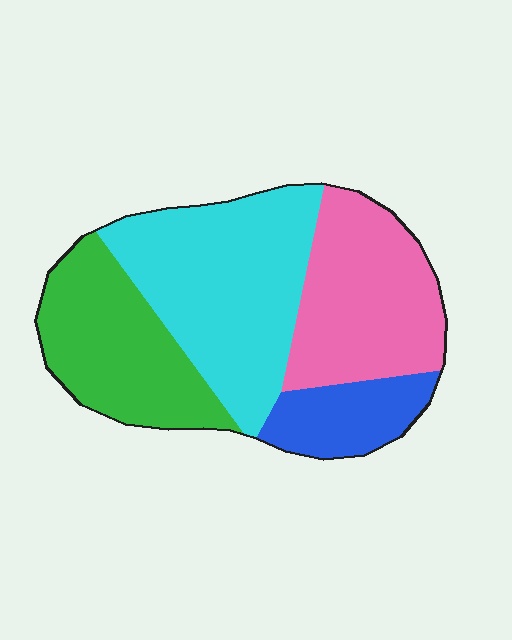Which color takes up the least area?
Blue, at roughly 10%.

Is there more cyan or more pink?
Cyan.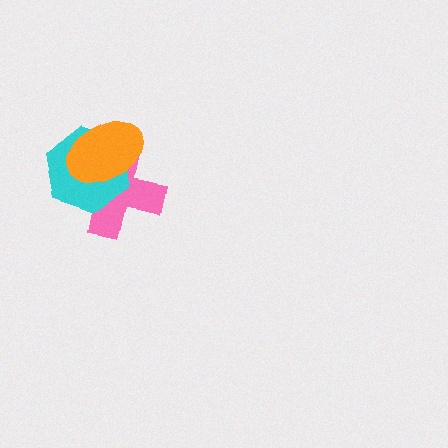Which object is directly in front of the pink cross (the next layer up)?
The cyan hexagon is directly in front of the pink cross.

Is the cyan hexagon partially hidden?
Yes, it is partially covered by another shape.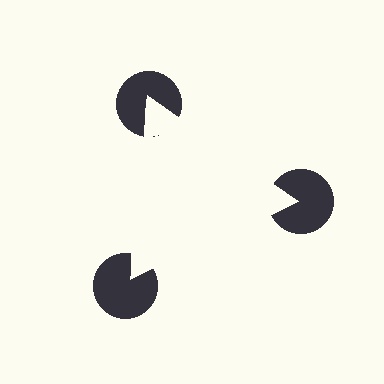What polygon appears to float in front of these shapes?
An illusory triangle — its edges are inferred from the aligned wedge cuts in the pac-man discs, not physically drawn.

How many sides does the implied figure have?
3 sides.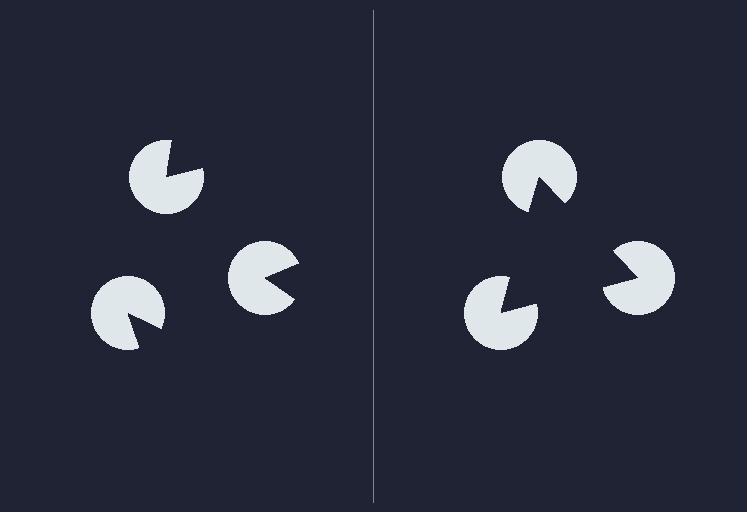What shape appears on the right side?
An illusory triangle.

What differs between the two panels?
The pac-man discs are positioned identically on both sides; only the wedge orientations differ. On the right they align to a triangle; on the left they are misaligned.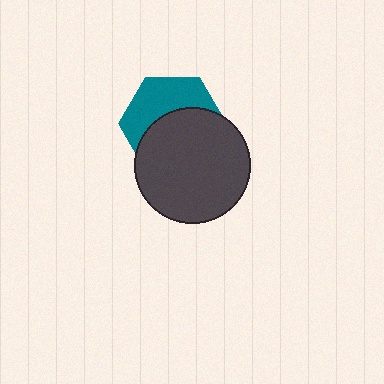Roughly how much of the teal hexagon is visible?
A small part of it is visible (roughly 44%).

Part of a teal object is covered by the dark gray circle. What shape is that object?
It is a hexagon.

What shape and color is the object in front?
The object in front is a dark gray circle.